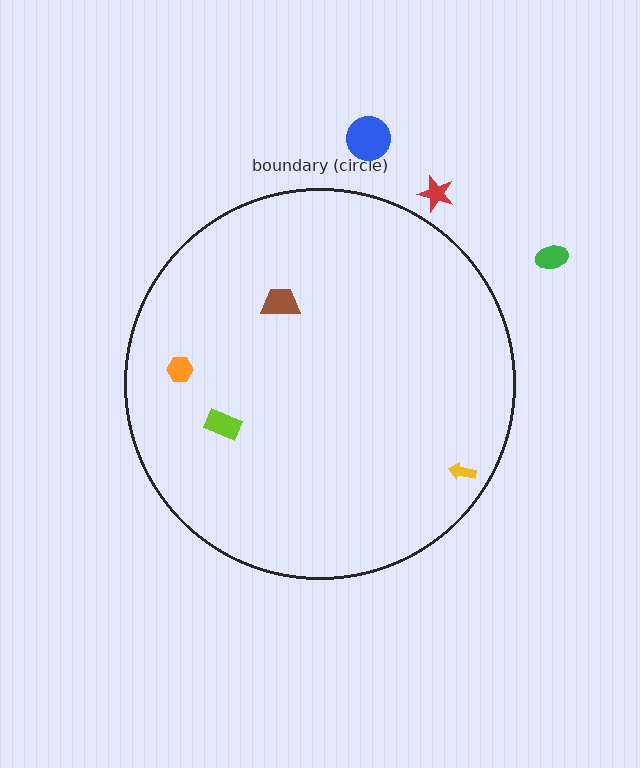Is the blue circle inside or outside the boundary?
Outside.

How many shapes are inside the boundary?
4 inside, 3 outside.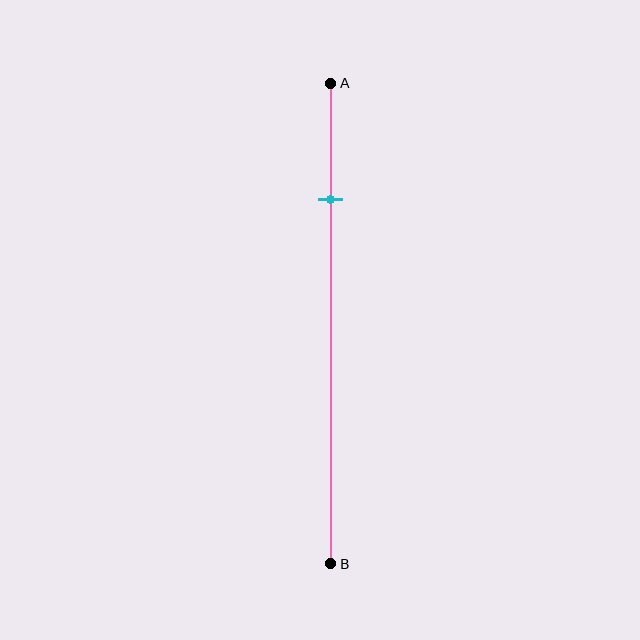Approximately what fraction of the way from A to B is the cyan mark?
The cyan mark is approximately 25% of the way from A to B.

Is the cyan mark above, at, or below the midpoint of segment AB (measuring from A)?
The cyan mark is above the midpoint of segment AB.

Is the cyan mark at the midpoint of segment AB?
No, the mark is at about 25% from A, not at the 50% midpoint.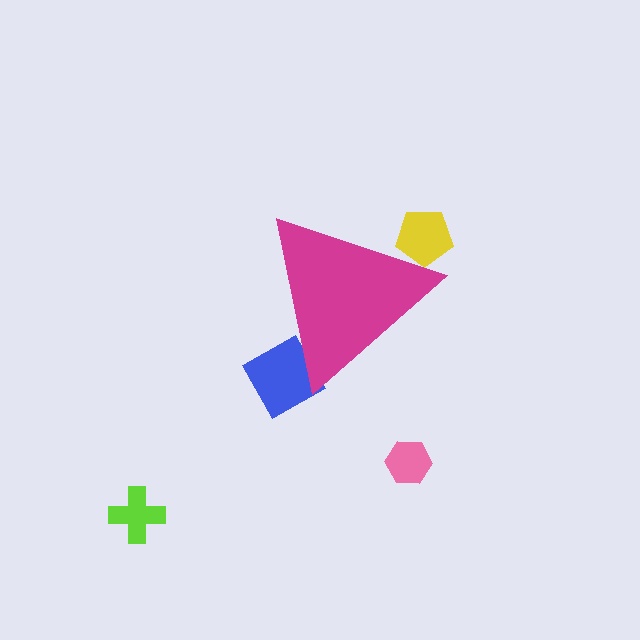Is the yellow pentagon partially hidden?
Yes, the yellow pentagon is partially hidden behind the magenta triangle.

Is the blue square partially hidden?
Yes, the blue square is partially hidden behind the magenta triangle.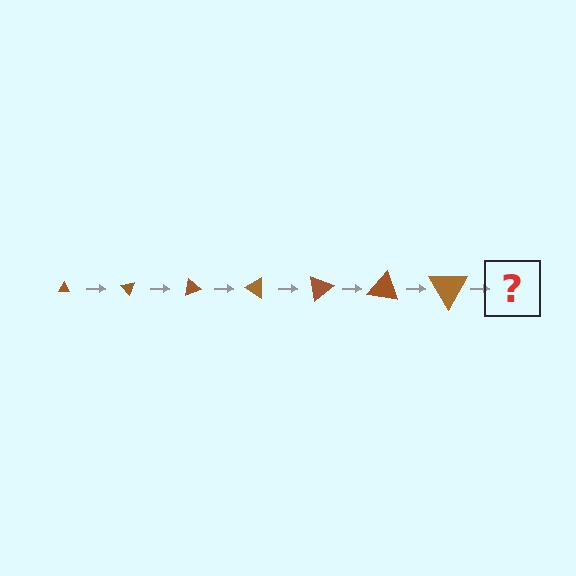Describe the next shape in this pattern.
It should be a triangle, larger than the previous one and rotated 350 degrees from the start.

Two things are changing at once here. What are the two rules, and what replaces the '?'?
The two rules are that the triangle grows larger each step and it rotates 50 degrees each step. The '?' should be a triangle, larger than the previous one and rotated 350 degrees from the start.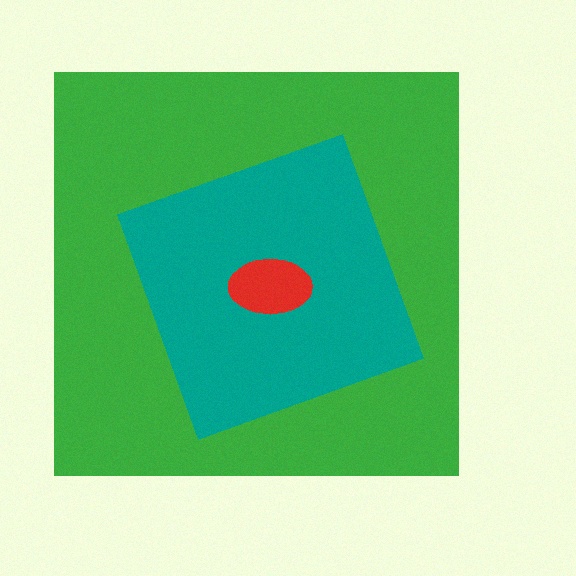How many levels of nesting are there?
3.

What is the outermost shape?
The green square.